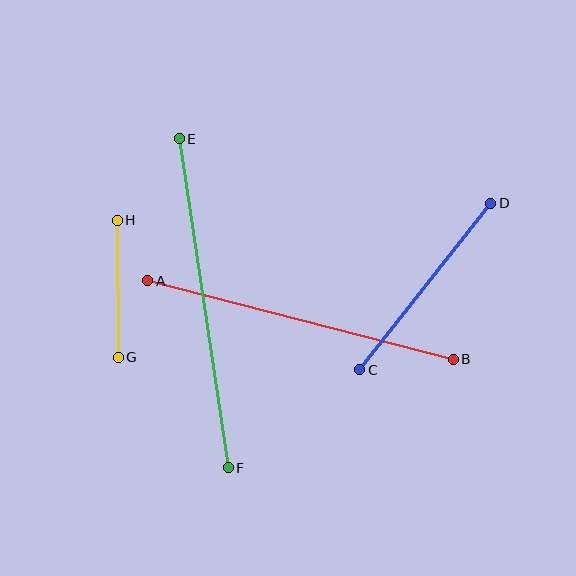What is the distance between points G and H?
The distance is approximately 137 pixels.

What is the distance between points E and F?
The distance is approximately 332 pixels.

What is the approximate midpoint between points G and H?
The midpoint is at approximately (118, 289) pixels.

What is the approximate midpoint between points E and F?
The midpoint is at approximately (204, 303) pixels.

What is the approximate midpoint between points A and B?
The midpoint is at approximately (300, 320) pixels.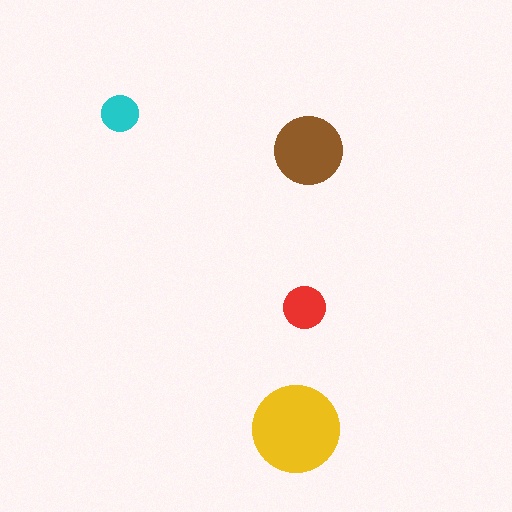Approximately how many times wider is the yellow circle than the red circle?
About 2 times wider.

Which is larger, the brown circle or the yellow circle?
The yellow one.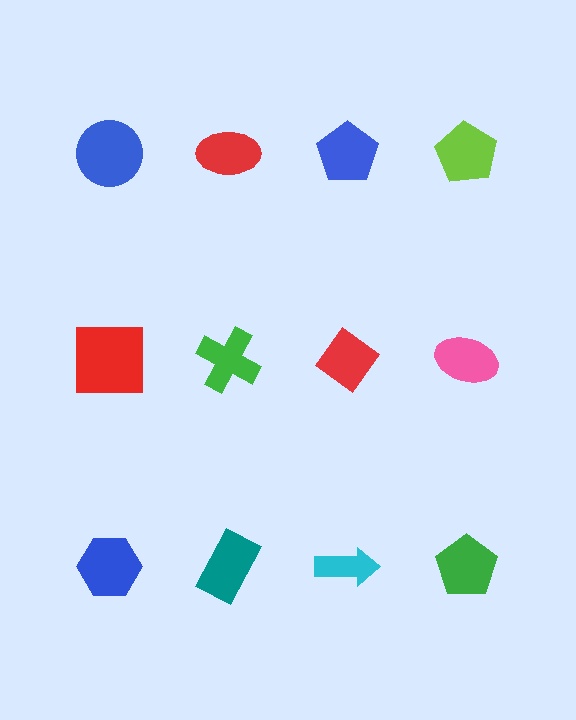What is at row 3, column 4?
A green pentagon.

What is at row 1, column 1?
A blue circle.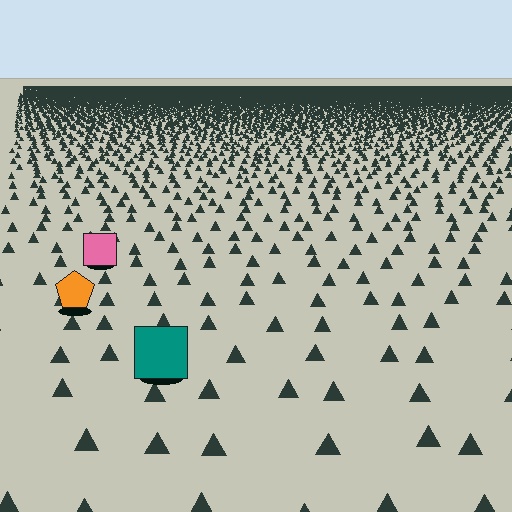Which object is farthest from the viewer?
The pink square is farthest from the viewer. It appears smaller and the ground texture around it is denser.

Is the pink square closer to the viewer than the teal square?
No. The teal square is closer — you can tell from the texture gradient: the ground texture is coarser near it.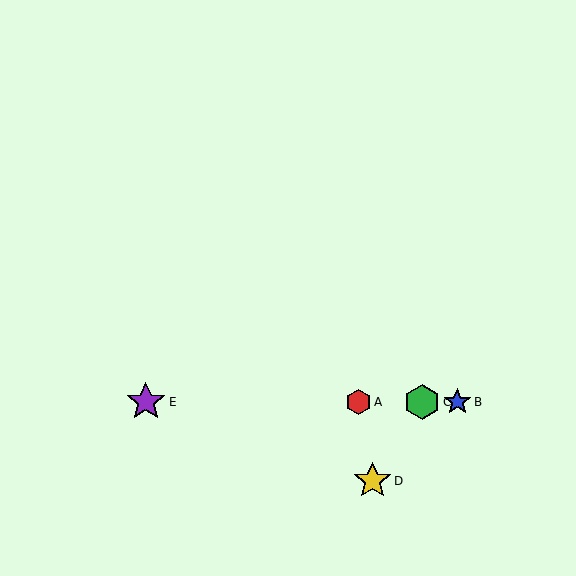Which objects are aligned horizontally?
Objects A, B, C, E are aligned horizontally.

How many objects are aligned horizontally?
4 objects (A, B, C, E) are aligned horizontally.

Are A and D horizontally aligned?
No, A is at y≈402 and D is at y≈481.